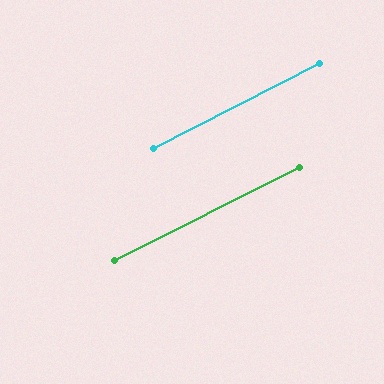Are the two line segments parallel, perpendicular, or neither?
Parallel — their directions differ by only 0.5°.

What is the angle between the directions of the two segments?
Approximately 0 degrees.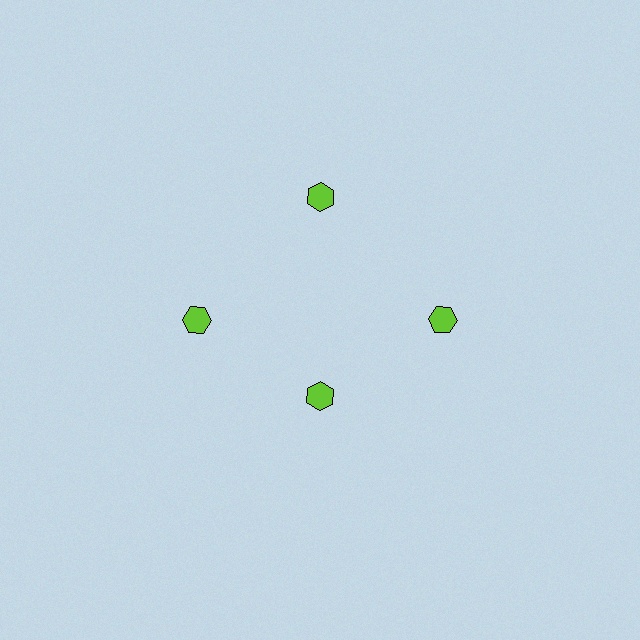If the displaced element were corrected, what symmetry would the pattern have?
It would have 4-fold rotational symmetry — the pattern would map onto itself every 90 degrees.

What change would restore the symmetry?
The symmetry would be restored by moving it outward, back onto the ring so that all 4 hexagons sit at equal angles and equal distance from the center.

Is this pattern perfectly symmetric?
No. The 4 lime hexagons are arranged in a ring, but one element near the 6 o'clock position is pulled inward toward the center, breaking the 4-fold rotational symmetry.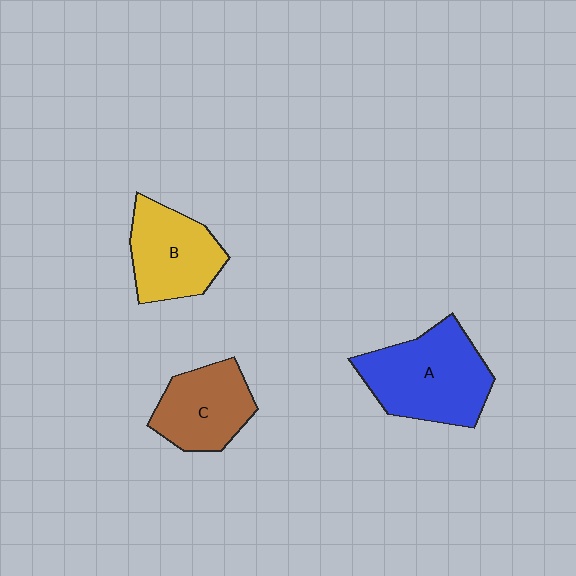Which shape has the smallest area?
Shape C (brown).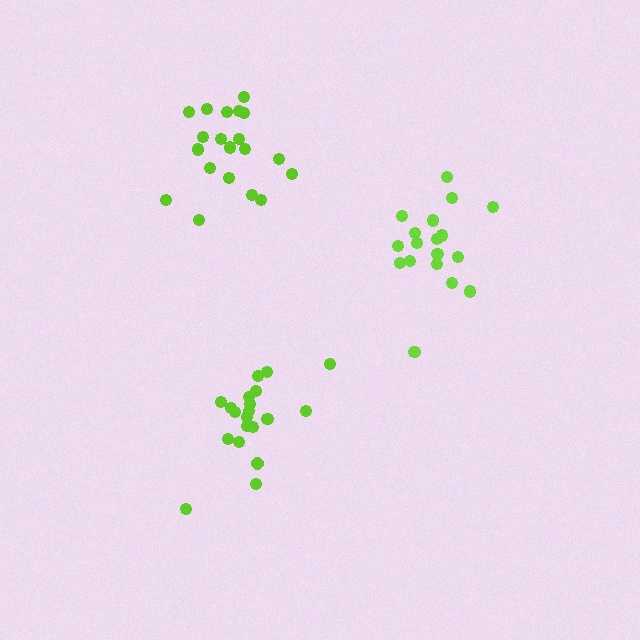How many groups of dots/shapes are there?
There are 3 groups.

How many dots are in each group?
Group 1: 20 dots, Group 2: 18 dots, Group 3: 20 dots (58 total).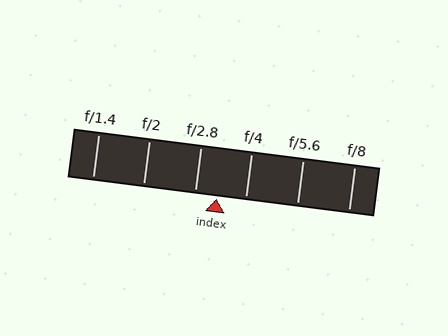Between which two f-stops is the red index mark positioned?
The index mark is between f/2.8 and f/4.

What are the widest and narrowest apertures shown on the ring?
The widest aperture shown is f/1.4 and the narrowest is f/8.